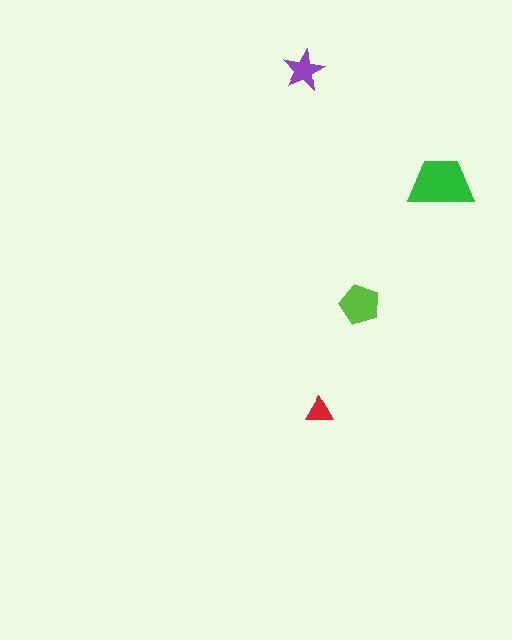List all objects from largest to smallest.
The green trapezoid, the lime pentagon, the purple star, the red triangle.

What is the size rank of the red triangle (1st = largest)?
4th.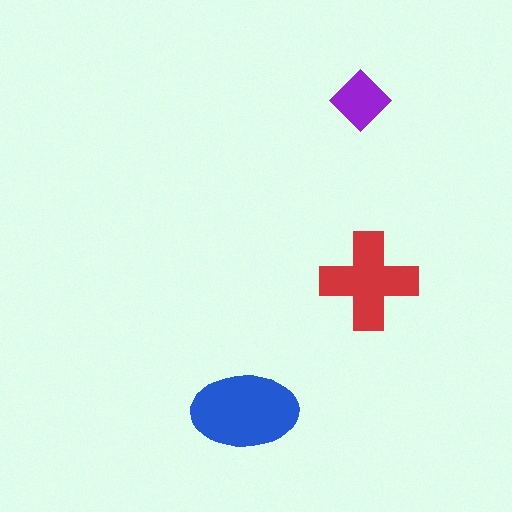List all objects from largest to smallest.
The blue ellipse, the red cross, the purple diamond.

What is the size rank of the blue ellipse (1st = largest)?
1st.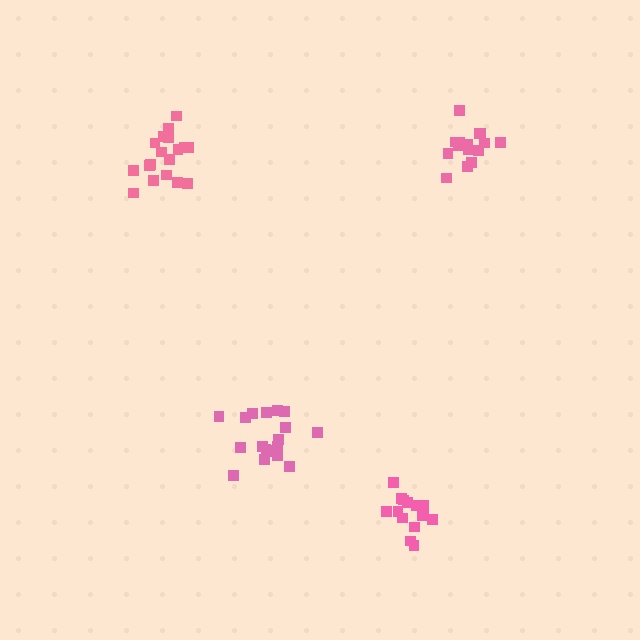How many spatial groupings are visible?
There are 4 spatial groupings.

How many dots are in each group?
Group 1: 19 dots, Group 2: 18 dots, Group 3: 15 dots, Group 4: 15 dots (67 total).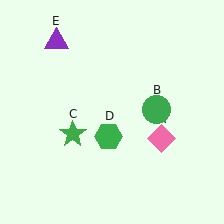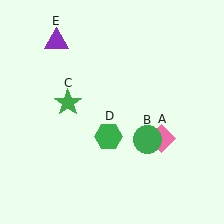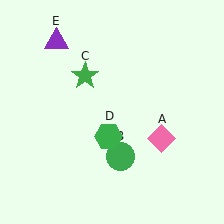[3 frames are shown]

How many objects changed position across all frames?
2 objects changed position: green circle (object B), green star (object C).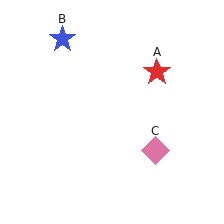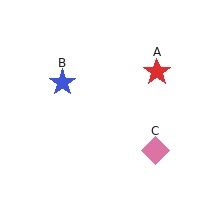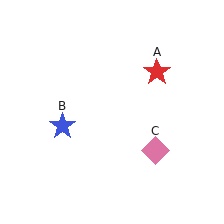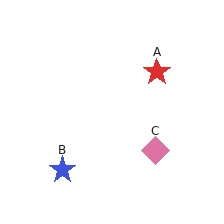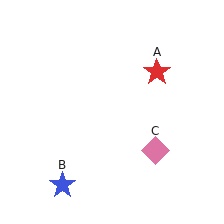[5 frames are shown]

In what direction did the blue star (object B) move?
The blue star (object B) moved down.